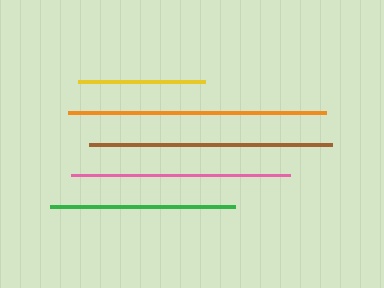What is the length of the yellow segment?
The yellow segment is approximately 127 pixels long.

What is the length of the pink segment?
The pink segment is approximately 220 pixels long.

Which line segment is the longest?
The orange line is the longest at approximately 258 pixels.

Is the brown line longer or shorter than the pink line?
The brown line is longer than the pink line.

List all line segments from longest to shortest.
From longest to shortest: orange, brown, pink, green, yellow.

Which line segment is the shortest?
The yellow line is the shortest at approximately 127 pixels.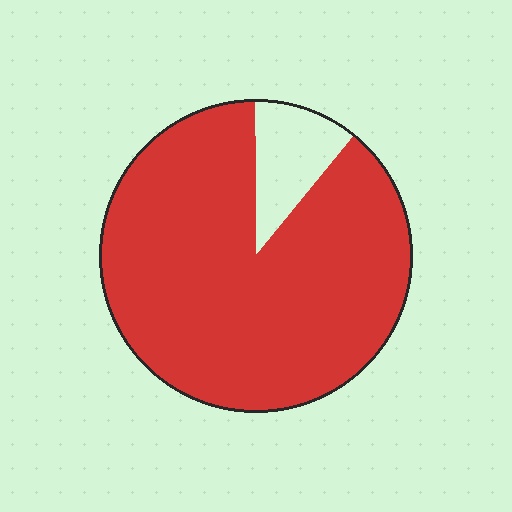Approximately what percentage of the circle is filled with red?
Approximately 90%.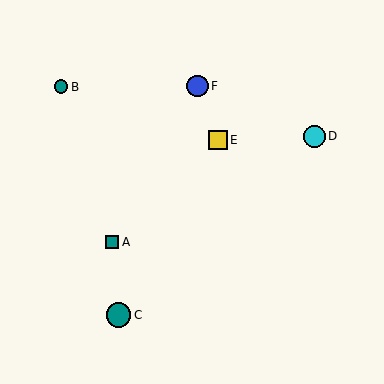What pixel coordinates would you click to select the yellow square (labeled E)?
Click at (218, 140) to select the yellow square E.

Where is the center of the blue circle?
The center of the blue circle is at (197, 86).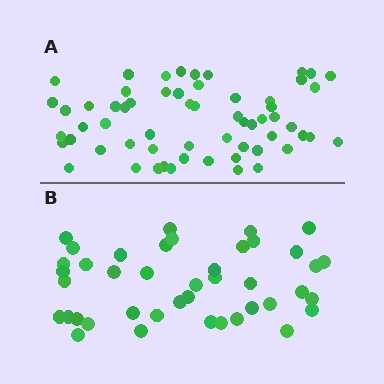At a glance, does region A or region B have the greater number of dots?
Region A (the top region) has more dots.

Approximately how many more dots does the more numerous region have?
Region A has approximately 20 more dots than region B.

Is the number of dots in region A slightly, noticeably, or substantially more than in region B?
Region A has noticeably more, but not dramatically so. The ratio is roughly 1.4 to 1.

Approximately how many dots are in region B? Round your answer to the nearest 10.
About 40 dots. (The exact count is 42, which rounds to 40.)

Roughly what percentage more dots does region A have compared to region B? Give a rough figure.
About 45% more.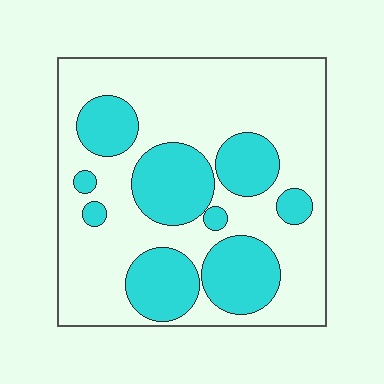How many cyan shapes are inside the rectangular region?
9.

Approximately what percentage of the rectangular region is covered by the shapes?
Approximately 35%.